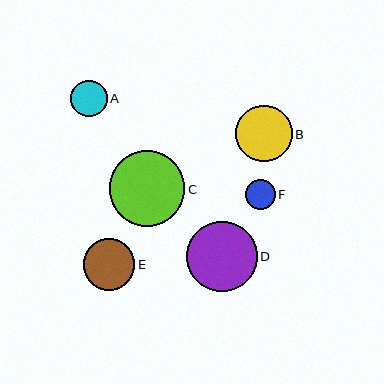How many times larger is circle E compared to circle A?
Circle E is approximately 1.4 times the size of circle A.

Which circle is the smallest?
Circle F is the smallest with a size of approximately 29 pixels.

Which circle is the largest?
Circle C is the largest with a size of approximately 76 pixels.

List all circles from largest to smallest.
From largest to smallest: C, D, B, E, A, F.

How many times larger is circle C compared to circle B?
Circle C is approximately 1.3 times the size of circle B.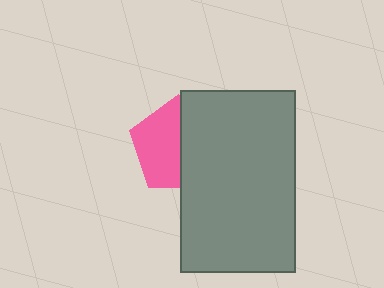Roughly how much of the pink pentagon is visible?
About half of it is visible (roughly 51%).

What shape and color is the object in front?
The object in front is a gray rectangle.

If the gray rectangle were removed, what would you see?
You would see the complete pink pentagon.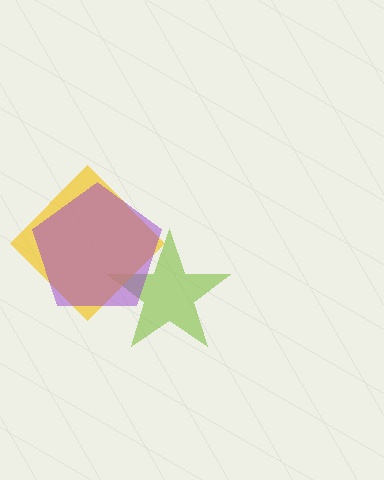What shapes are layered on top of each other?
The layered shapes are: a lime star, a yellow diamond, a purple pentagon.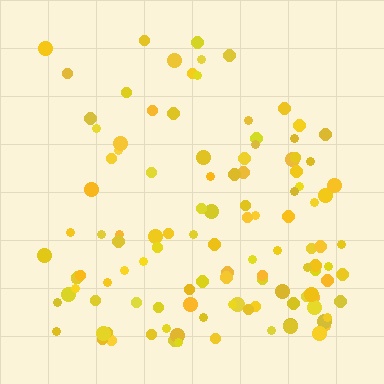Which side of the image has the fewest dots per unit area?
The top.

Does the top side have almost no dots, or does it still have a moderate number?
Still a moderate number, just noticeably fewer than the bottom.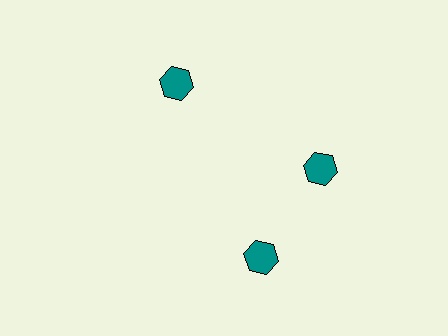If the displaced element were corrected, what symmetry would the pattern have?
It would have 3-fold rotational symmetry — the pattern would map onto itself every 120 degrees.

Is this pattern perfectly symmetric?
No. The 3 teal hexagons are arranged in a ring, but one element near the 7 o'clock position is rotated out of alignment along the ring, breaking the 3-fold rotational symmetry.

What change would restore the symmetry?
The symmetry would be restored by rotating it back into even spacing with its neighbors so that all 3 hexagons sit at equal angles and equal distance from the center.